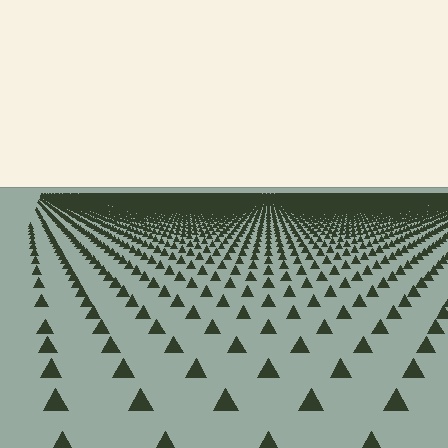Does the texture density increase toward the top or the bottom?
Density increases toward the top.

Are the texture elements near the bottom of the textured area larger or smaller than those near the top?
Larger. Near the bottom, elements are closer to the viewer and appear at a bigger on-screen size.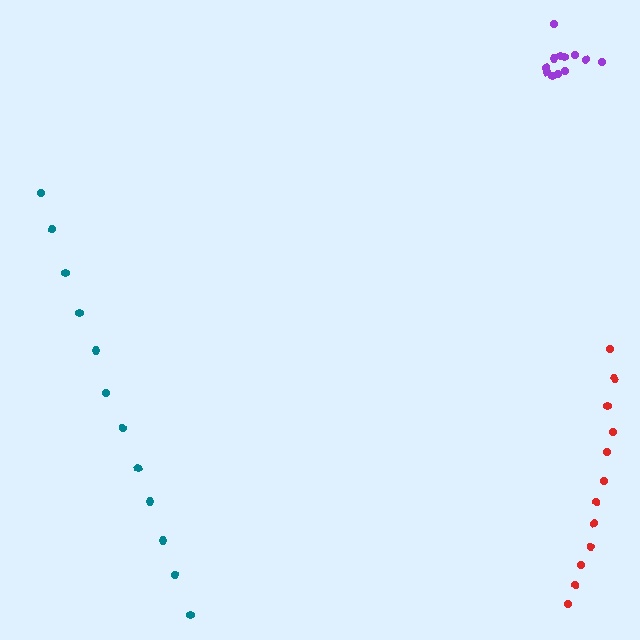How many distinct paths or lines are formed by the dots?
There are 3 distinct paths.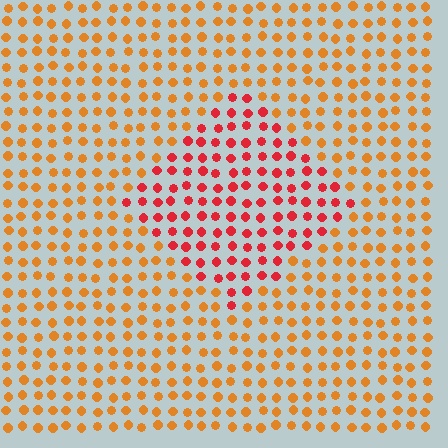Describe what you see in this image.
The image is filled with small orange elements in a uniform arrangement. A diamond-shaped region is visible where the elements are tinted to a slightly different hue, forming a subtle color boundary.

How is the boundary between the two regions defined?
The boundary is defined purely by a slight shift in hue (about 36 degrees). Spacing, size, and orientation are identical on both sides.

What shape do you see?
I see a diamond.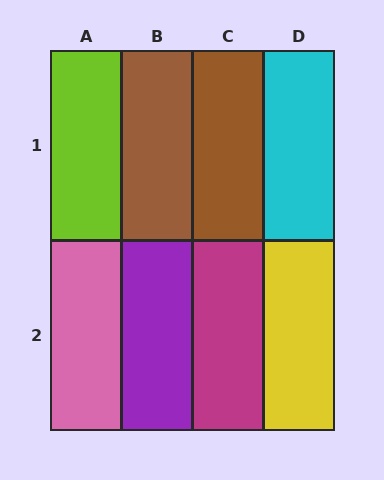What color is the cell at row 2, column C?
Magenta.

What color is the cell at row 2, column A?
Pink.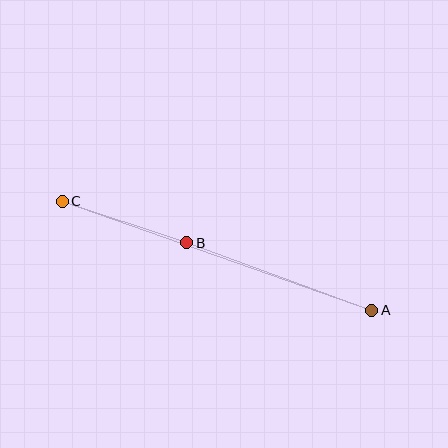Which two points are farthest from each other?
Points A and C are farthest from each other.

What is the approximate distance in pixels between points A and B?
The distance between A and B is approximately 197 pixels.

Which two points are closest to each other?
Points B and C are closest to each other.